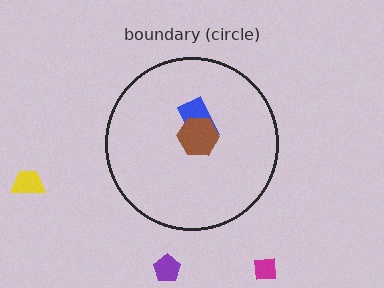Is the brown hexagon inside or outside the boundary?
Inside.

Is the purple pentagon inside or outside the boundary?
Outside.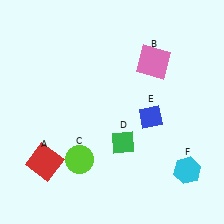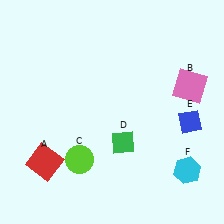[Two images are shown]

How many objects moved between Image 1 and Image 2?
2 objects moved between the two images.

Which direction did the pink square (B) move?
The pink square (B) moved right.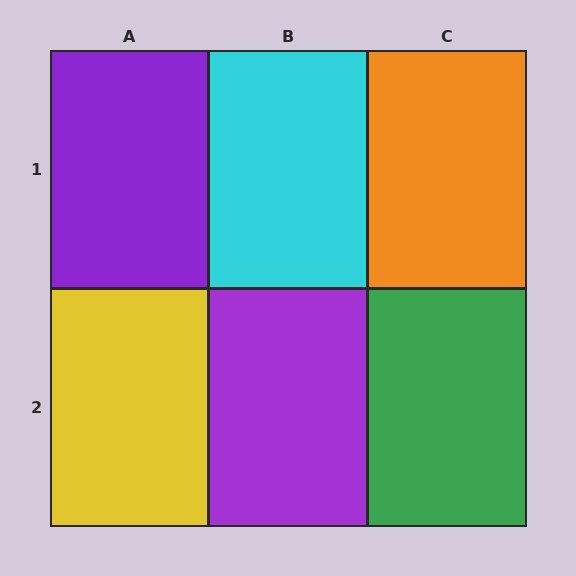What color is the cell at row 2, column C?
Green.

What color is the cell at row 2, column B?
Purple.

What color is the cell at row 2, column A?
Yellow.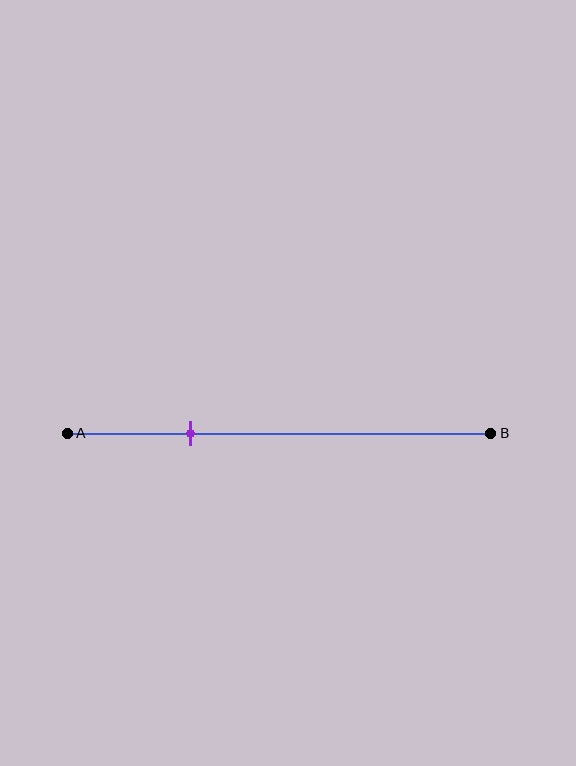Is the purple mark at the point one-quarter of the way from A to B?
No, the mark is at about 30% from A, not at the 25% one-quarter point.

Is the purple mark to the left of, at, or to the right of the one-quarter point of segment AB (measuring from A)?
The purple mark is to the right of the one-quarter point of segment AB.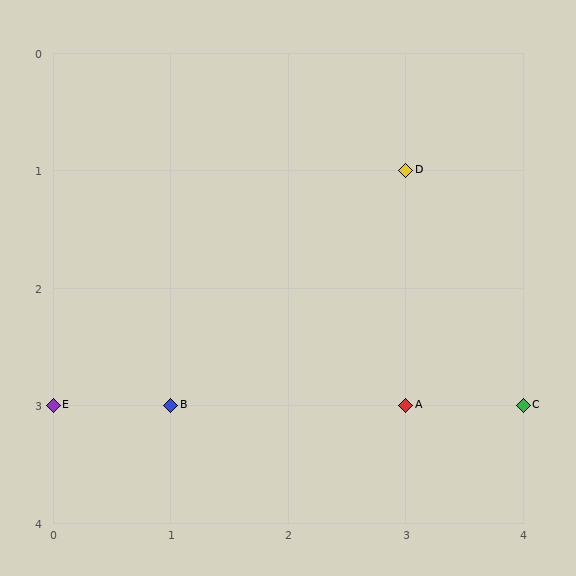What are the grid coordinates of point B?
Point B is at grid coordinates (1, 3).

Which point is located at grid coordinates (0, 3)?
Point E is at (0, 3).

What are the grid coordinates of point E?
Point E is at grid coordinates (0, 3).